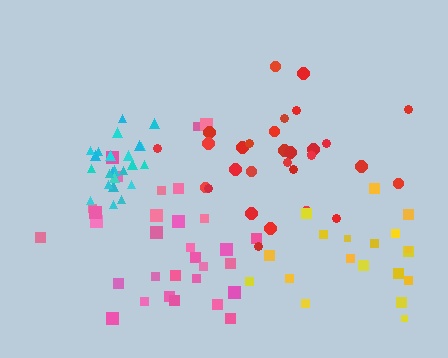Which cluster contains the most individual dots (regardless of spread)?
Pink (31).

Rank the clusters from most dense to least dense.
cyan, pink, red, yellow.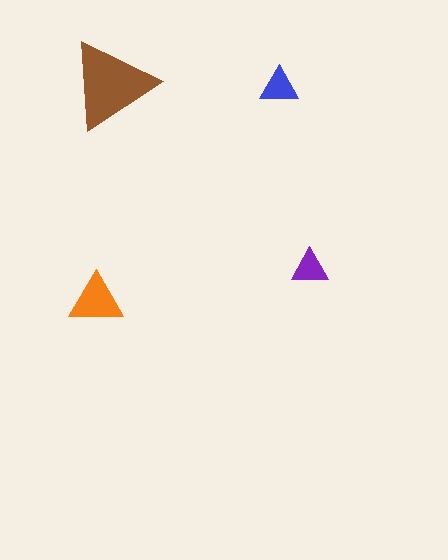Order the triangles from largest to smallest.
the brown one, the orange one, the blue one, the purple one.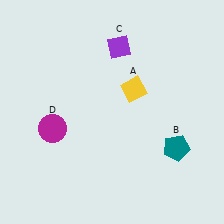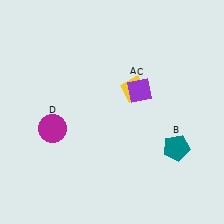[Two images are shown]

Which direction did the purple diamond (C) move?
The purple diamond (C) moved down.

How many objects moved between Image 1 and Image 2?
1 object moved between the two images.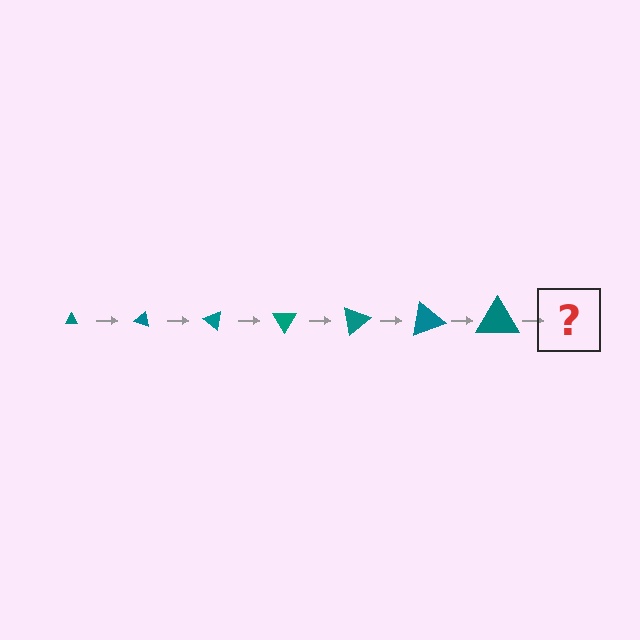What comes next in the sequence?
The next element should be a triangle, larger than the previous one and rotated 140 degrees from the start.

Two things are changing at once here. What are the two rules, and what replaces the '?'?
The two rules are that the triangle grows larger each step and it rotates 20 degrees each step. The '?' should be a triangle, larger than the previous one and rotated 140 degrees from the start.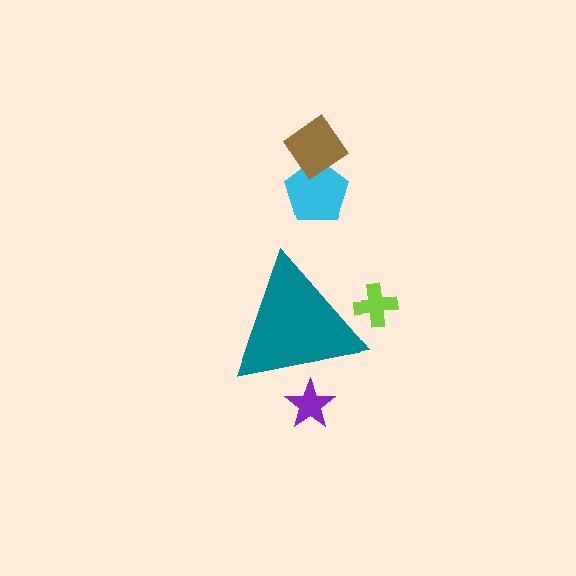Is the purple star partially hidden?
Yes, the purple star is partially hidden behind the teal triangle.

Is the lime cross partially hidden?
Yes, the lime cross is partially hidden behind the teal triangle.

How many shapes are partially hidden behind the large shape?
2 shapes are partially hidden.